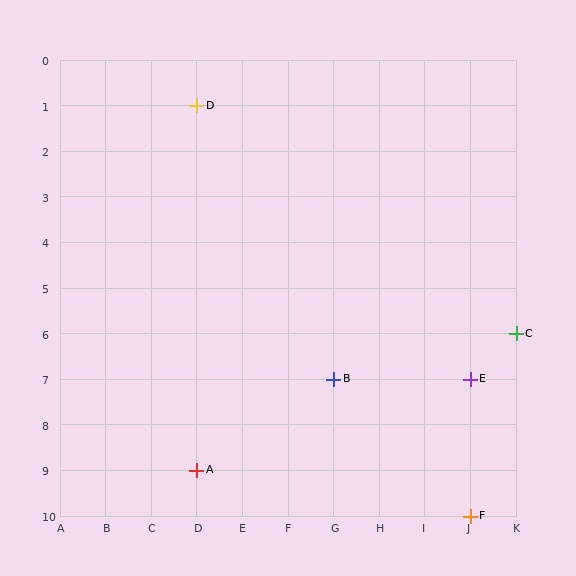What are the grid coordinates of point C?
Point C is at grid coordinates (K, 6).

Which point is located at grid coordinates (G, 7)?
Point B is at (G, 7).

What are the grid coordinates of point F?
Point F is at grid coordinates (J, 10).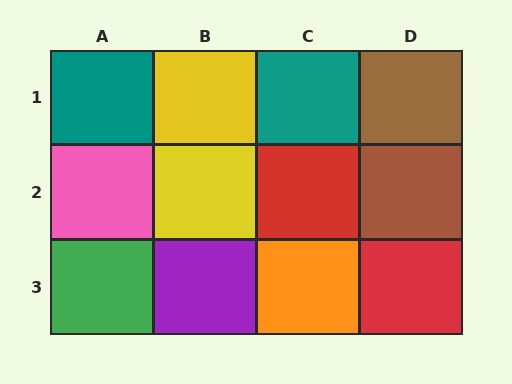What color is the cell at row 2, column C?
Red.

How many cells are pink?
1 cell is pink.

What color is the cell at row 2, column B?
Yellow.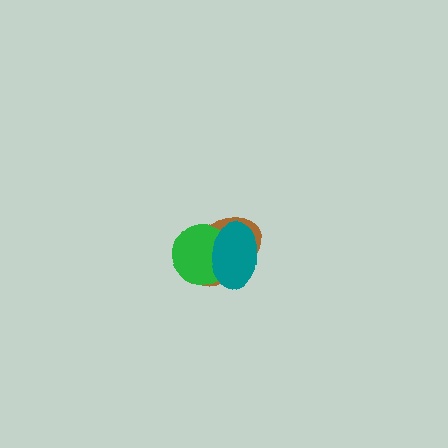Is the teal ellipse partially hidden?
No, no other shape covers it.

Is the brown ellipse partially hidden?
Yes, it is partially covered by another shape.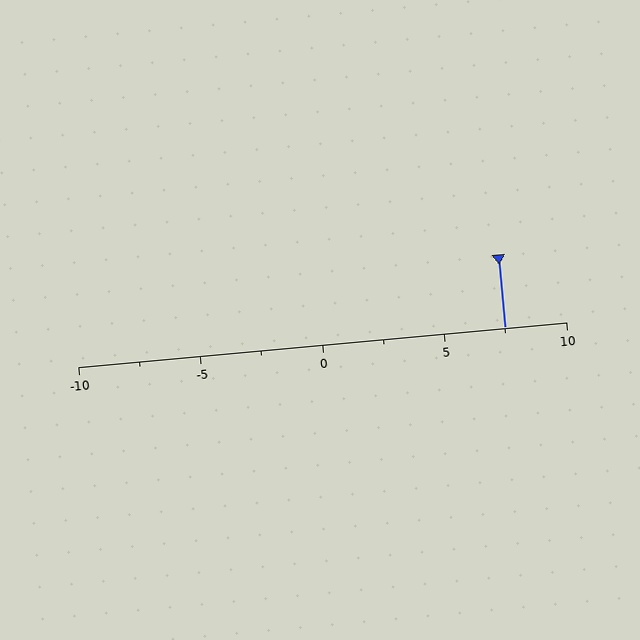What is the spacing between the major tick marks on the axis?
The major ticks are spaced 5 apart.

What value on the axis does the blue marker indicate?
The marker indicates approximately 7.5.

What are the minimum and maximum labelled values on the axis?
The axis runs from -10 to 10.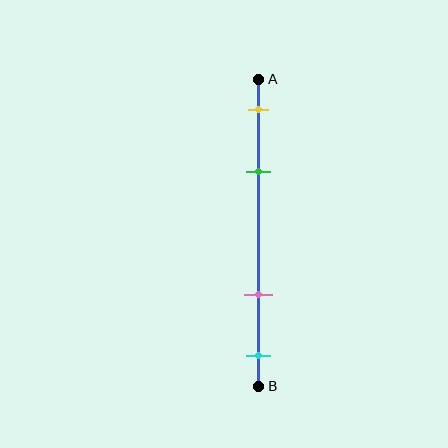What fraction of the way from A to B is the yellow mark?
The yellow mark is approximately 10% (0.1) of the way from A to B.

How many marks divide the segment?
There are 4 marks dividing the segment.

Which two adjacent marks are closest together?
The yellow and green marks are the closest adjacent pair.